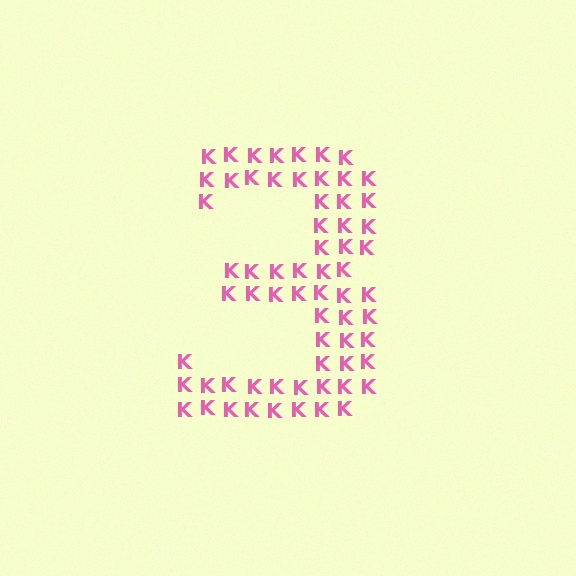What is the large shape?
The large shape is the digit 3.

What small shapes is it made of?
It is made of small letter K's.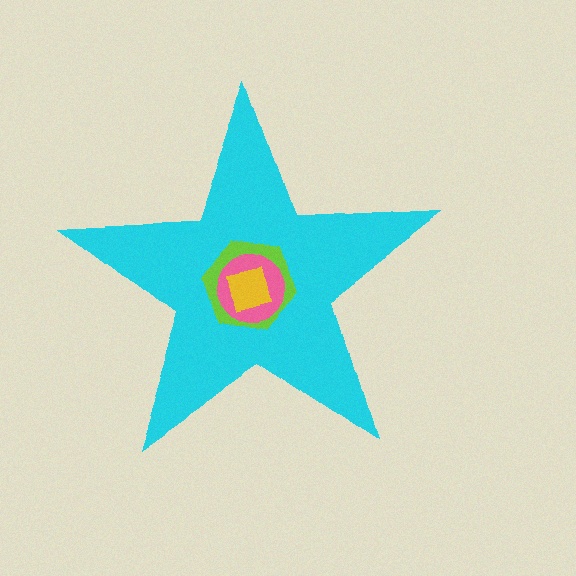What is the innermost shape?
The yellow square.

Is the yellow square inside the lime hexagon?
Yes.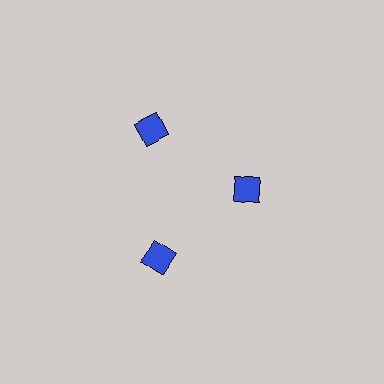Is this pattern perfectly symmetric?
No. The 3 blue diamonds are arranged in a ring, but one element near the 3 o'clock position is pulled inward toward the center, breaking the 3-fold rotational symmetry.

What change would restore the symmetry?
The symmetry would be restored by moving it outward, back onto the ring so that all 3 diamonds sit at equal angles and equal distance from the center.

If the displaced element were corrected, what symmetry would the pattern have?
It would have 3-fold rotational symmetry — the pattern would map onto itself every 120 degrees.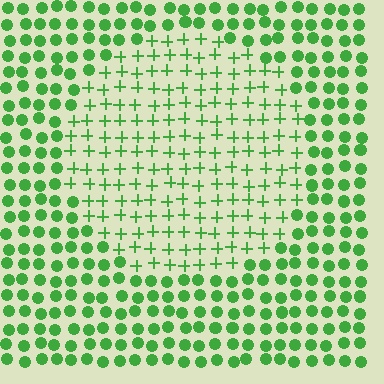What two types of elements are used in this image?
The image uses plus signs inside the circle region and circles outside it.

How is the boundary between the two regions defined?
The boundary is defined by a change in element shape: plus signs inside vs. circles outside. All elements share the same color and spacing.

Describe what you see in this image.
The image is filled with small green elements arranged in a uniform grid. A circle-shaped region contains plus signs, while the surrounding area contains circles. The boundary is defined purely by the change in element shape.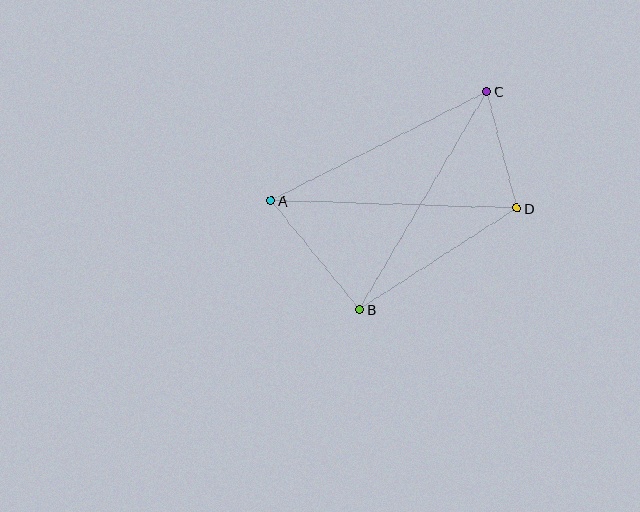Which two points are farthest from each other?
Points B and C are farthest from each other.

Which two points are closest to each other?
Points C and D are closest to each other.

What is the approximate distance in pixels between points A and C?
The distance between A and C is approximately 242 pixels.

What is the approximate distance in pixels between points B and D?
The distance between B and D is approximately 188 pixels.